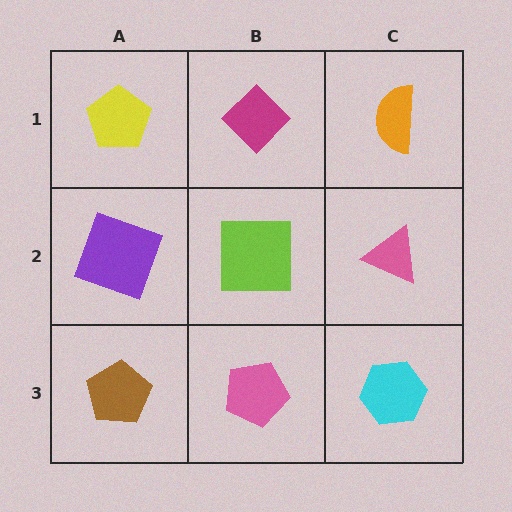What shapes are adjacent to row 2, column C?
An orange semicircle (row 1, column C), a cyan hexagon (row 3, column C), a lime square (row 2, column B).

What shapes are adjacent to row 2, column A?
A yellow pentagon (row 1, column A), a brown pentagon (row 3, column A), a lime square (row 2, column B).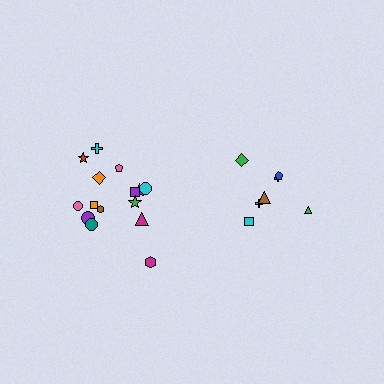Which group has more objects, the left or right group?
The left group.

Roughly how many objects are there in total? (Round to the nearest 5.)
Roughly 20 objects in total.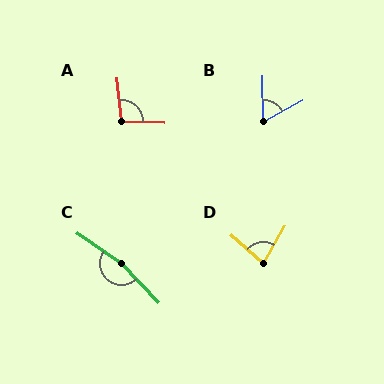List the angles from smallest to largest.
B (63°), D (79°), A (98°), C (168°).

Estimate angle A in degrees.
Approximately 98 degrees.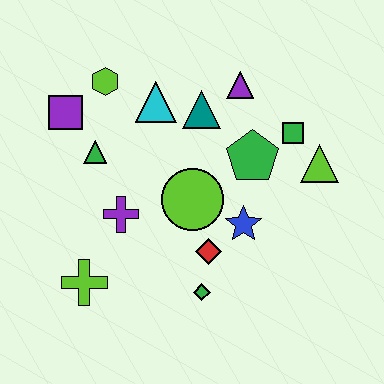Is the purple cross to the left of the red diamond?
Yes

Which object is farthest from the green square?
The lime cross is farthest from the green square.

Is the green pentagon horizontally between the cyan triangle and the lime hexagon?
No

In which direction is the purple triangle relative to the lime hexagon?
The purple triangle is to the right of the lime hexagon.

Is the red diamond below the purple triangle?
Yes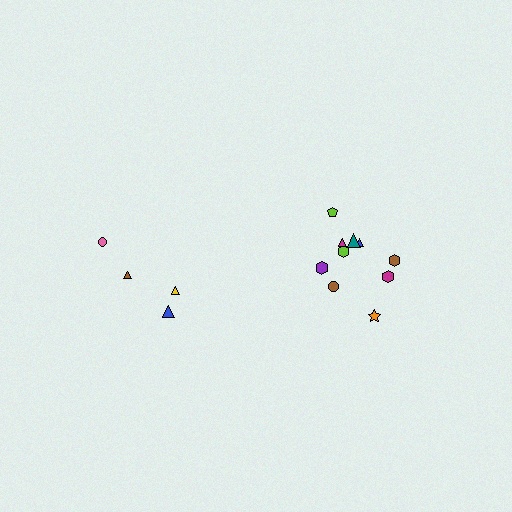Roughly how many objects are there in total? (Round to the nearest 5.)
Roughly 15 objects in total.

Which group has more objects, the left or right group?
The right group.